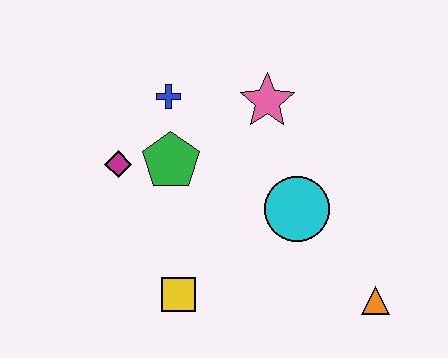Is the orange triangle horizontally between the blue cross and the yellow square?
No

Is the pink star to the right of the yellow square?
Yes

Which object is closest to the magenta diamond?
The green pentagon is closest to the magenta diamond.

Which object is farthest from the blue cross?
The orange triangle is farthest from the blue cross.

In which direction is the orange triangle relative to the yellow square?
The orange triangle is to the right of the yellow square.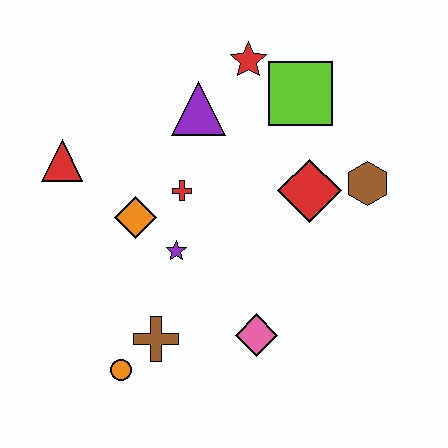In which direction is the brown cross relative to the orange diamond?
The brown cross is below the orange diamond.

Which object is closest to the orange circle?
The brown cross is closest to the orange circle.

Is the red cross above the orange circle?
Yes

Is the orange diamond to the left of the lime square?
Yes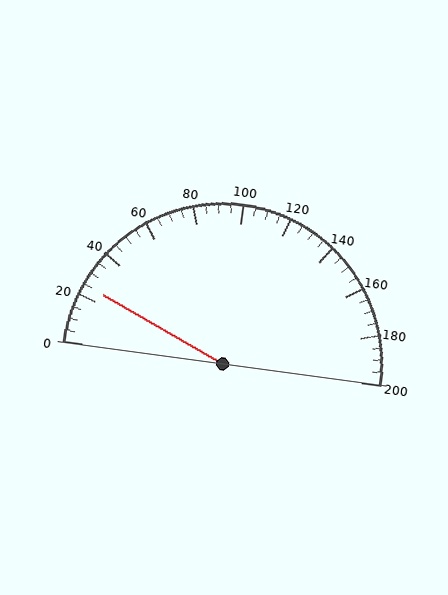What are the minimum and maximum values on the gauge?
The gauge ranges from 0 to 200.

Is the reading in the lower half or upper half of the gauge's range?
The reading is in the lower half of the range (0 to 200).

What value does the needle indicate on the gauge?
The needle indicates approximately 25.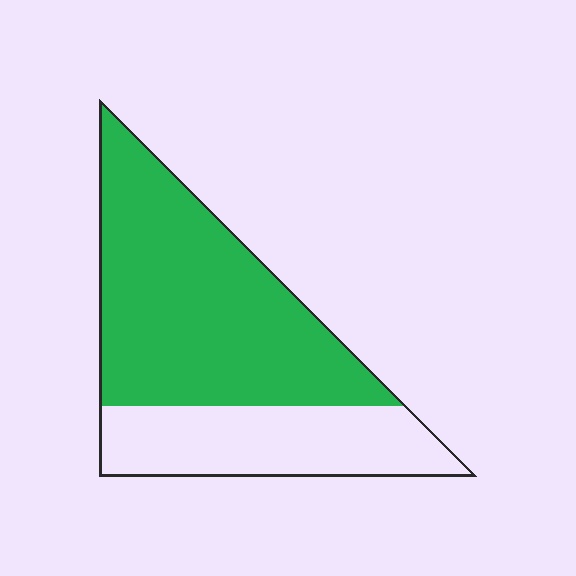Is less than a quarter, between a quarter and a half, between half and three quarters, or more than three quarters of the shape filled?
Between half and three quarters.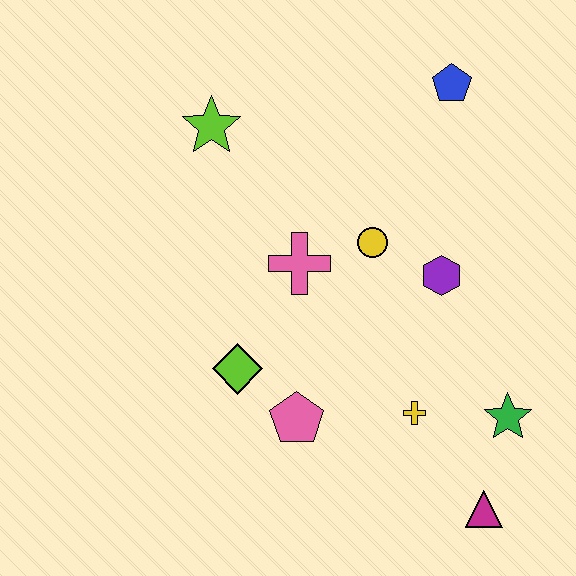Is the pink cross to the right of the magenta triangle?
No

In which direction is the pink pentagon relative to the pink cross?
The pink pentagon is below the pink cross.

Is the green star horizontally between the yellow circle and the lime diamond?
No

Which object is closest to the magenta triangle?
The green star is closest to the magenta triangle.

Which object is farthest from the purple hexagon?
The lime star is farthest from the purple hexagon.